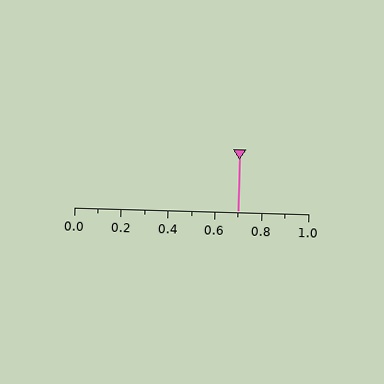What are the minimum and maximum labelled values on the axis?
The axis runs from 0.0 to 1.0.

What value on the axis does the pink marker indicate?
The marker indicates approximately 0.7.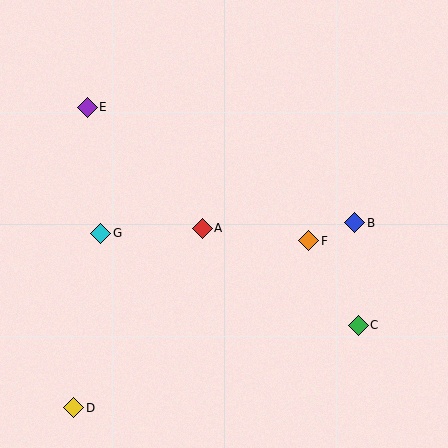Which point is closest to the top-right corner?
Point B is closest to the top-right corner.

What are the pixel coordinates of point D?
Point D is at (73, 408).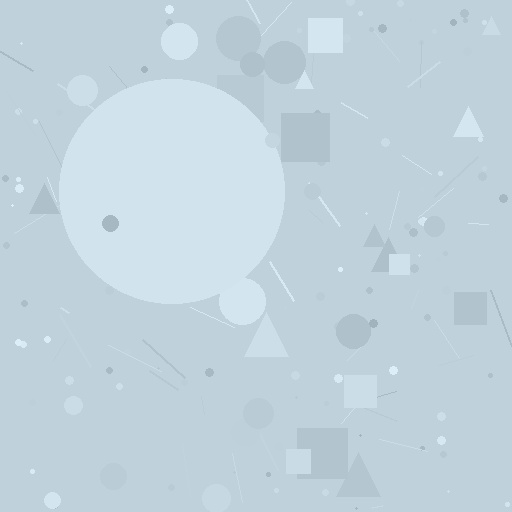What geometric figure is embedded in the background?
A circle is embedded in the background.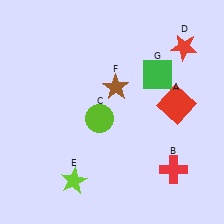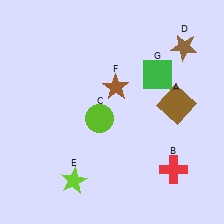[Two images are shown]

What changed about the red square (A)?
In Image 1, A is red. In Image 2, it changed to brown.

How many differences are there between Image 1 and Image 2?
There are 2 differences between the two images.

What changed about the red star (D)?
In Image 1, D is red. In Image 2, it changed to brown.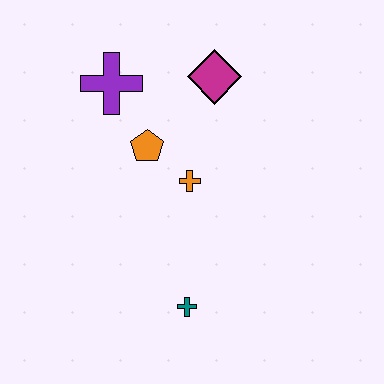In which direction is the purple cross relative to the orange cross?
The purple cross is above the orange cross.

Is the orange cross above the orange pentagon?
No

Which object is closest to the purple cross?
The orange pentagon is closest to the purple cross.